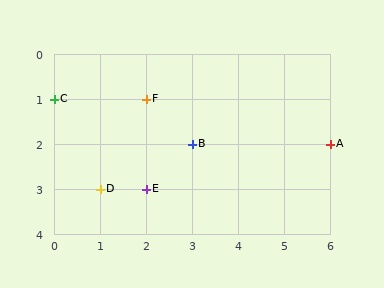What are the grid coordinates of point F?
Point F is at grid coordinates (2, 1).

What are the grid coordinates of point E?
Point E is at grid coordinates (2, 3).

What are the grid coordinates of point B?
Point B is at grid coordinates (3, 2).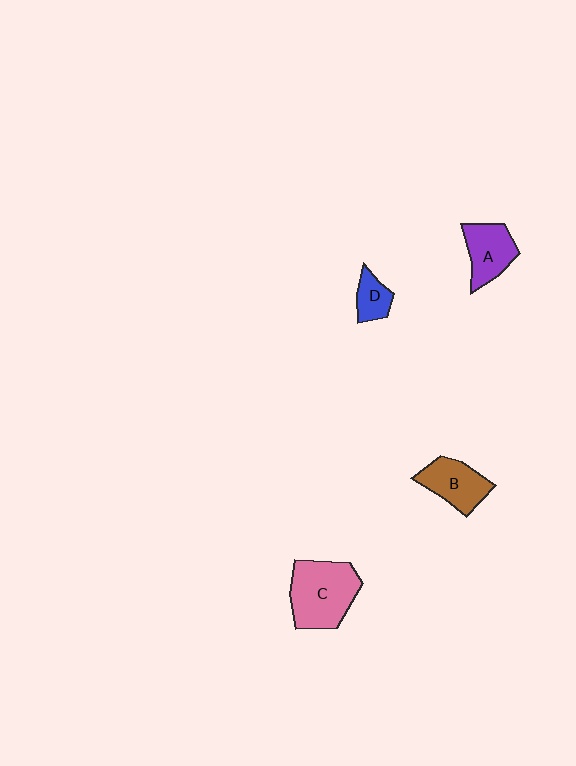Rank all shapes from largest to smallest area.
From largest to smallest: C (pink), B (brown), A (purple), D (blue).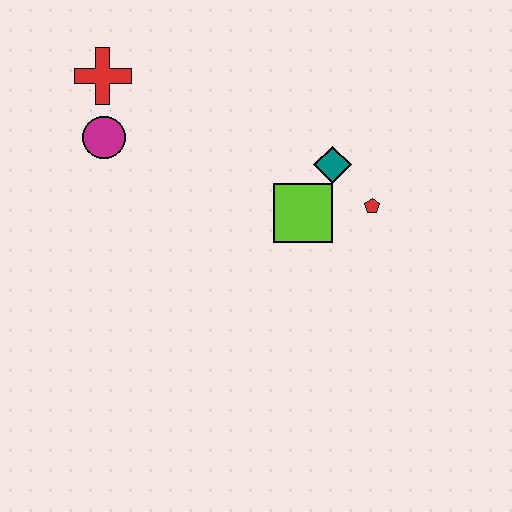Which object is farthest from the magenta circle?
The red pentagon is farthest from the magenta circle.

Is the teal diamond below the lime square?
No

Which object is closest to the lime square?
The teal diamond is closest to the lime square.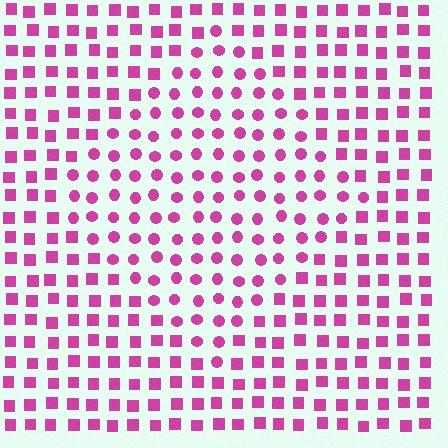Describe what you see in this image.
The image is filled with small magenta elements arranged in a uniform grid. A diamond-shaped region contains circles, while the surrounding area contains squares. The boundary is defined purely by the change in element shape.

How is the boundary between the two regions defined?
The boundary is defined by a change in element shape: circles inside vs. squares outside. All elements share the same color and spacing.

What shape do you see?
I see a diamond.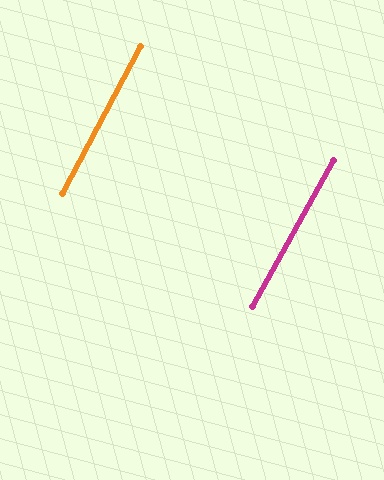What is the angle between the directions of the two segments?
Approximately 1 degree.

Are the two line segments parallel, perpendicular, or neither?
Parallel — their directions differ by only 0.9°.